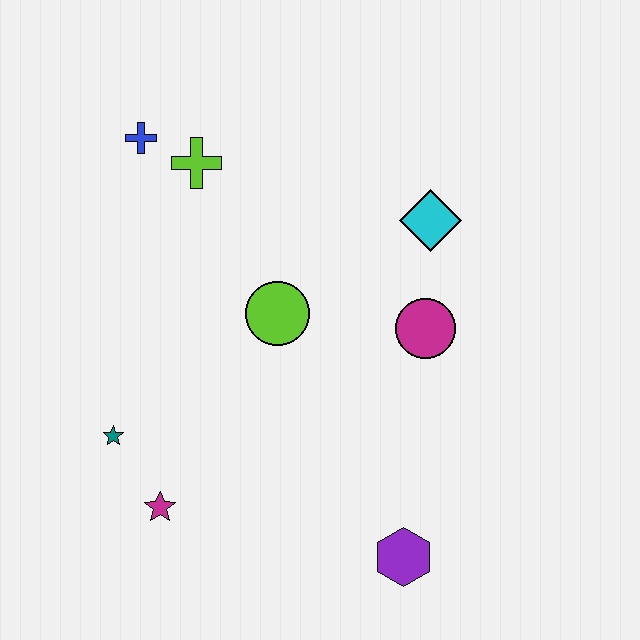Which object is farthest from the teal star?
The cyan diamond is farthest from the teal star.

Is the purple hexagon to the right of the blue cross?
Yes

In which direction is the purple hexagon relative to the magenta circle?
The purple hexagon is below the magenta circle.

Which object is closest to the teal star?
The magenta star is closest to the teal star.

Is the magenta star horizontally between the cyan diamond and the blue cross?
Yes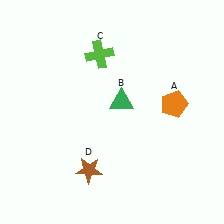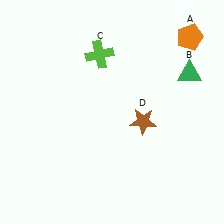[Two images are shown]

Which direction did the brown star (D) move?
The brown star (D) moved right.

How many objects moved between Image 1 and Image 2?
3 objects moved between the two images.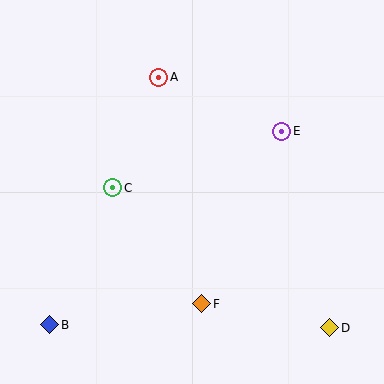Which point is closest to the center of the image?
Point C at (113, 188) is closest to the center.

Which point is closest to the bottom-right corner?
Point D is closest to the bottom-right corner.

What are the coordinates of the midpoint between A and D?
The midpoint between A and D is at (244, 202).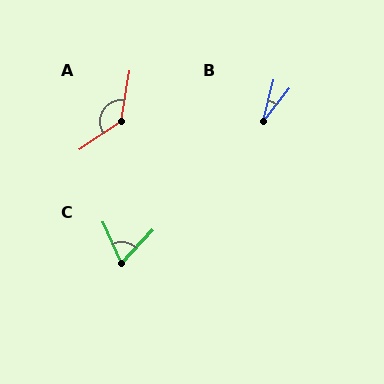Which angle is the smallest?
B, at approximately 24 degrees.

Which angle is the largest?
A, at approximately 134 degrees.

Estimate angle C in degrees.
Approximately 67 degrees.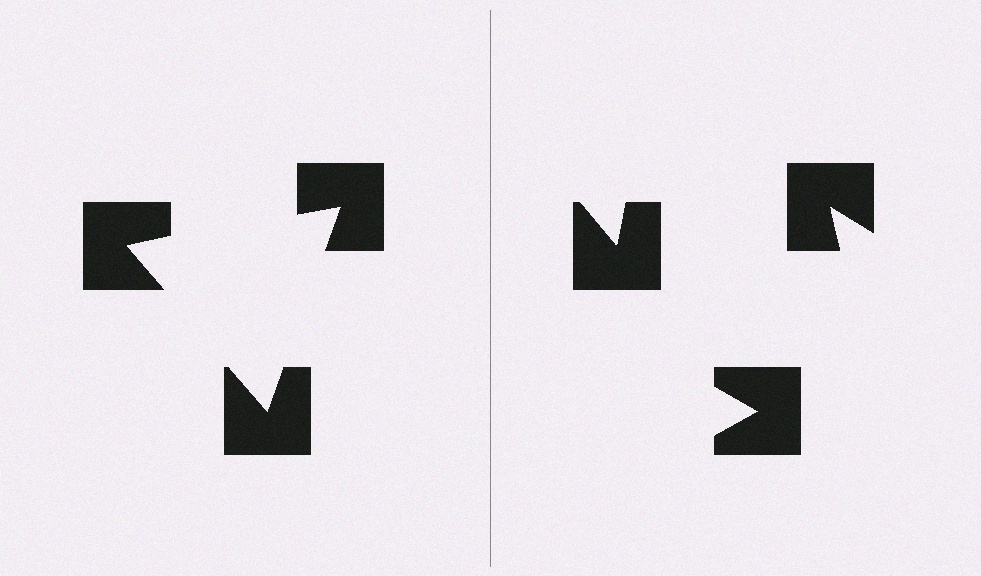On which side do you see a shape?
An illusory triangle appears on the left side. On the right side the wedge cuts are rotated, so no coherent shape forms.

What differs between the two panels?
The notched squares are positioned identically on both sides; only the wedge orientations differ. On the left they align to a triangle; on the right they are misaligned.